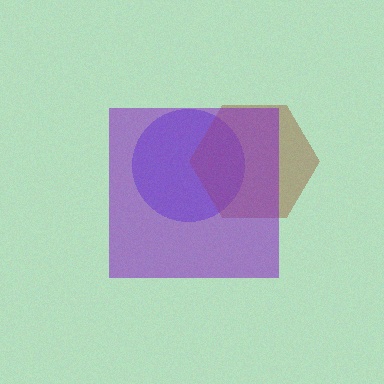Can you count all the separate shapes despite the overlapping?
Yes, there are 3 separate shapes.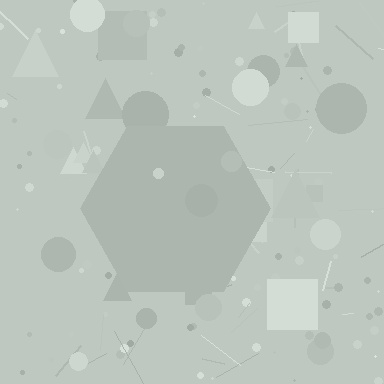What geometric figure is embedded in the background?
A hexagon is embedded in the background.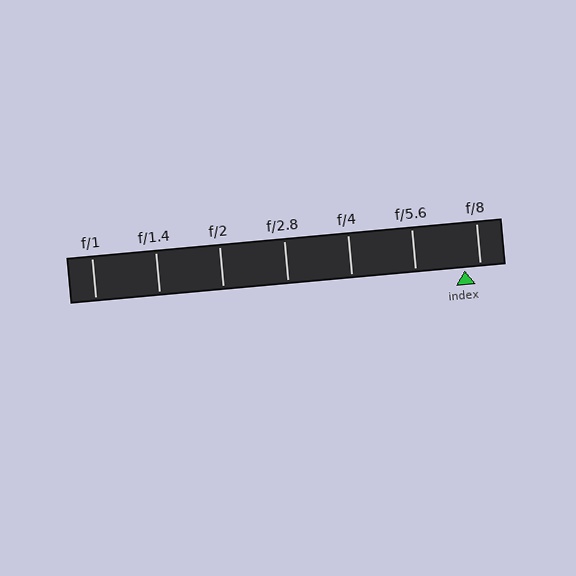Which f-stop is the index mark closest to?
The index mark is closest to f/8.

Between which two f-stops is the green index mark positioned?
The index mark is between f/5.6 and f/8.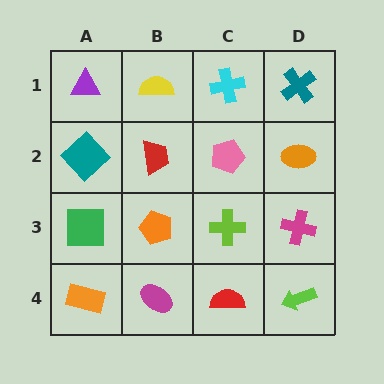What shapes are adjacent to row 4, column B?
An orange pentagon (row 3, column B), an orange rectangle (row 4, column A), a red semicircle (row 4, column C).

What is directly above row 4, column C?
A lime cross.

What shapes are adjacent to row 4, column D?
A magenta cross (row 3, column D), a red semicircle (row 4, column C).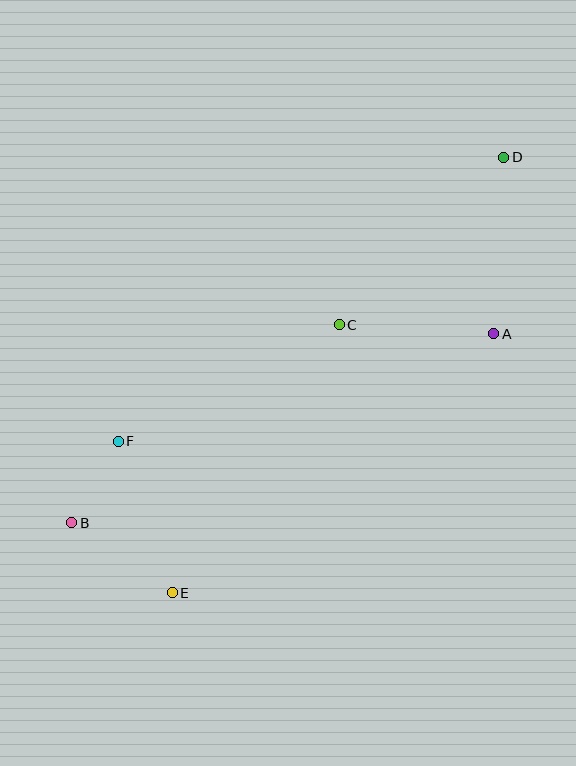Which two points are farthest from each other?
Points B and D are farthest from each other.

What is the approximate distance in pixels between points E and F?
The distance between E and F is approximately 161 pixels.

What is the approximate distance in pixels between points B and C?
The distance between B and C is approximately 333 pixels.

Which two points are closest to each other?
Points B and F are closest to each other.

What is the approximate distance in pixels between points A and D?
The distance between A and D is approximately 177 pixels.